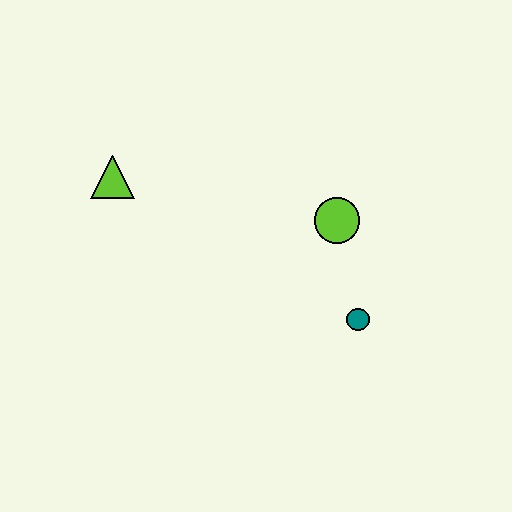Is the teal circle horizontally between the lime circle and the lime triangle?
No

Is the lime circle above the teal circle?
Yes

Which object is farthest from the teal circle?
The lime triangle is farthest from the teal circle.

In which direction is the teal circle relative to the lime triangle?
The teal circle is to the right of the lime triangle.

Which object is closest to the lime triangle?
The lime circle is closest to the lime triangle.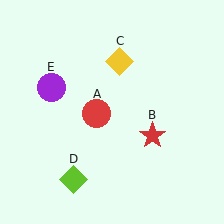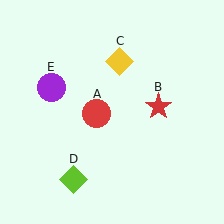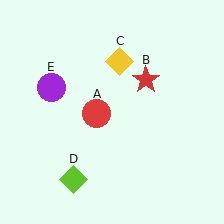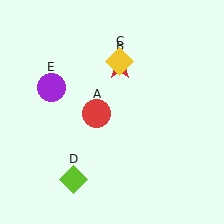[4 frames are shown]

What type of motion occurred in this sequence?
The red star (object B) rotated counterclockwise around the center of the scene.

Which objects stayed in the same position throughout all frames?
Red circle (object A) and yellow diamond (object C) and lime diamond (object D) and purple circle (object E) remained stationary.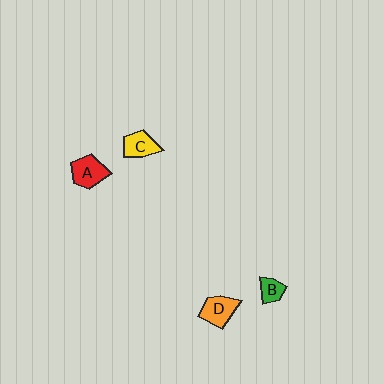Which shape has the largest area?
Shape A (red).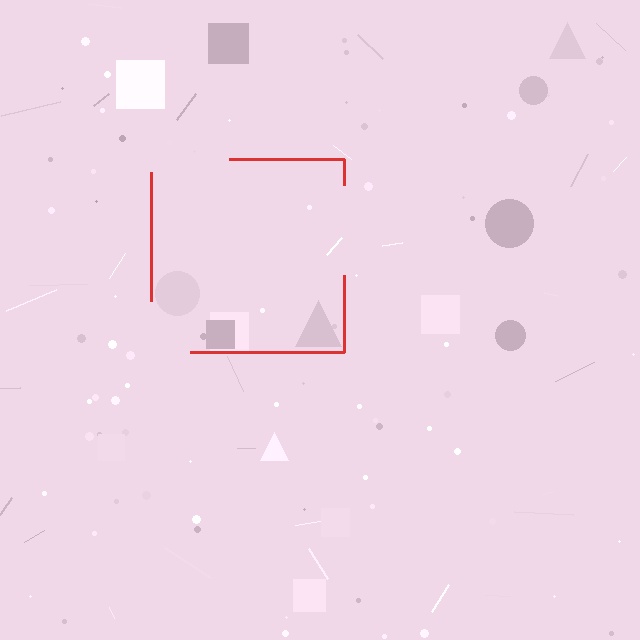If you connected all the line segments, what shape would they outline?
They would outline a square.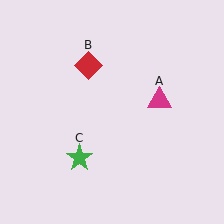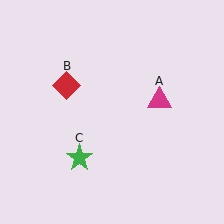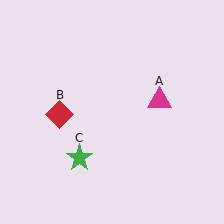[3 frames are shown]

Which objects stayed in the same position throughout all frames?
Magenta triangle (object A) and green star (object C) remained stationary.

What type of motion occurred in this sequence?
The red diamond (object B) rotated counterclockwise around the center of the scene.